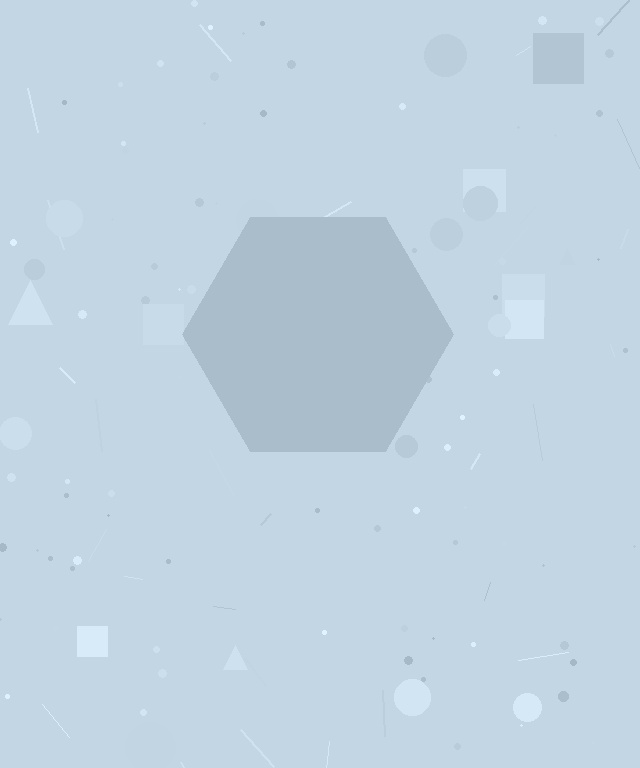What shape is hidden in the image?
A hexagon is hidden in the image.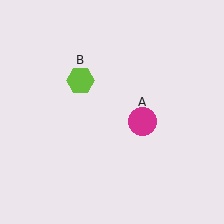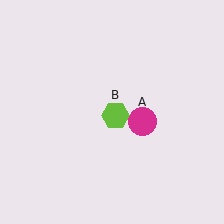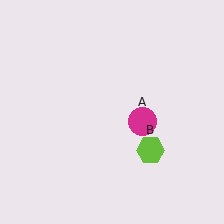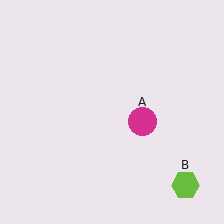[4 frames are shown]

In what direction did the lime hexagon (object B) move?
The lime hexagon (object B) moved down and to the right.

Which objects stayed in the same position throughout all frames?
Magenta circle (object A) remained stationary.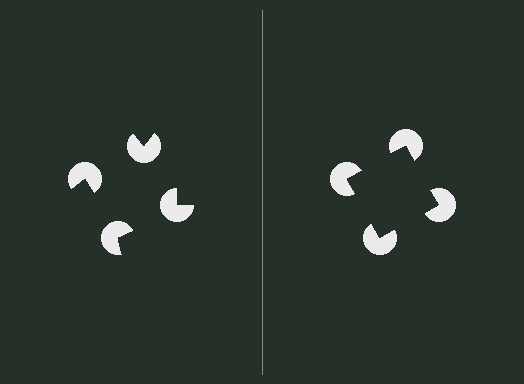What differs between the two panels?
The pac-man discs are positioned identically on both sides; only the wedge orientations differ. On the right they align to a square; on the left they are misaligned.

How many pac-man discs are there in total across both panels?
8 — 4 on each side.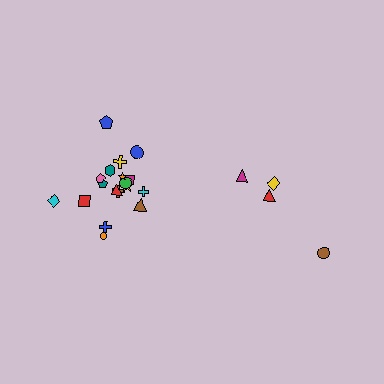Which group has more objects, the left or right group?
The left group.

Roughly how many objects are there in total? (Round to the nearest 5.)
Roughly 20 objects in total.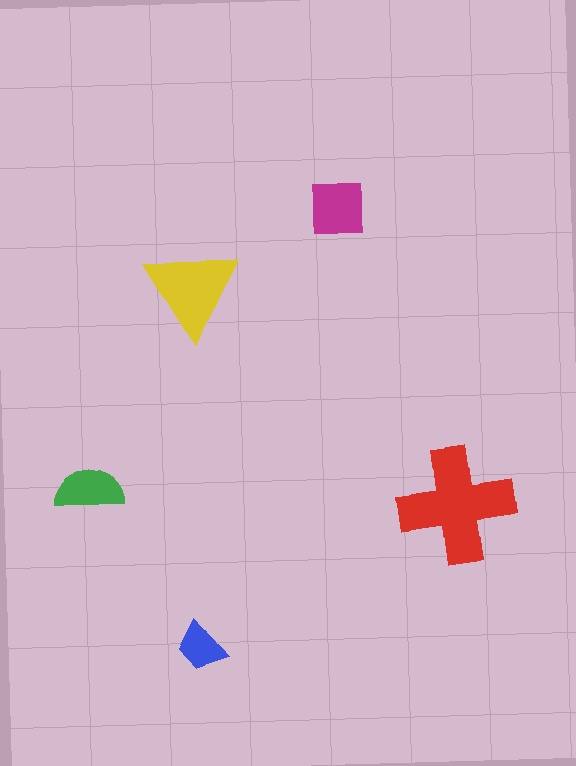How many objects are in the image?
There are 5 objects in the image.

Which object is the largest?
The red cross.